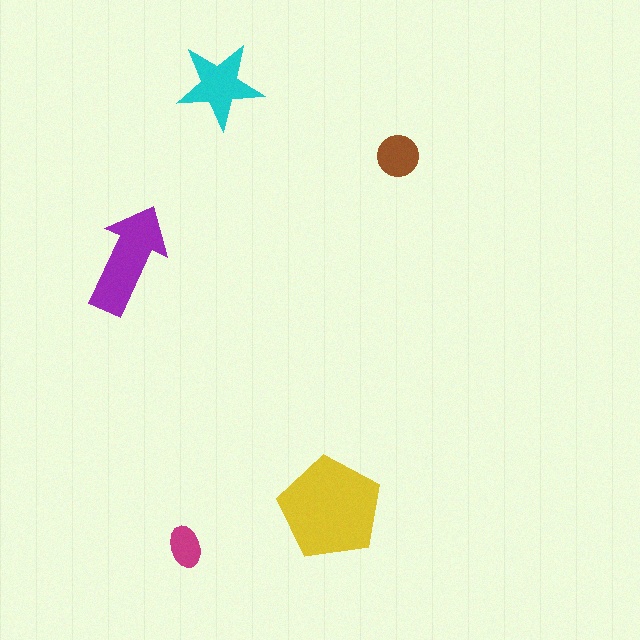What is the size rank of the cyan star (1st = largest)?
3rd.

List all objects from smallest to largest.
The magenta ellipse, the brown circle, the cyan star, the purple arrow, the yellow pentagon.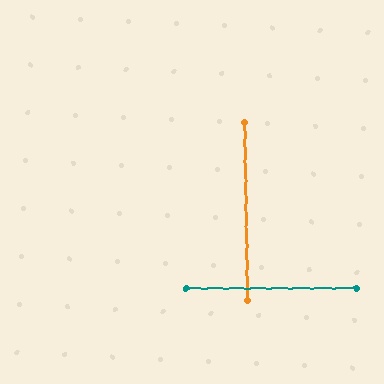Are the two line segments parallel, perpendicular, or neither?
Perpendicular — they meet at approximately 89°.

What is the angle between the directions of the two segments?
Approximately 89 degrees.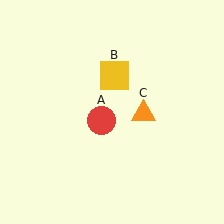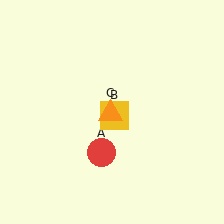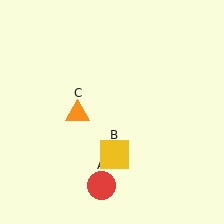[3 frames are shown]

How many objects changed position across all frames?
3 objects changed position: red circle (object A), yellow square (object B), orange triangle (object C).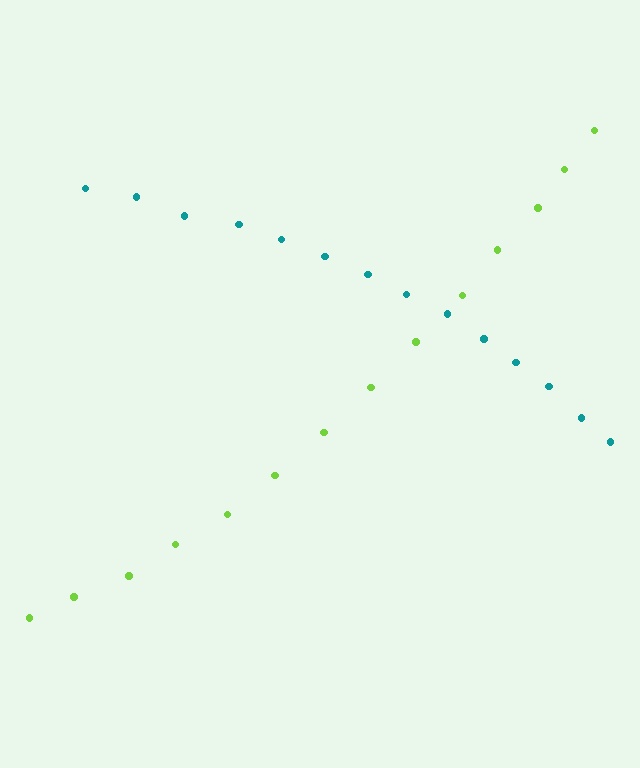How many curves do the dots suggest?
There are 2 distinct paths.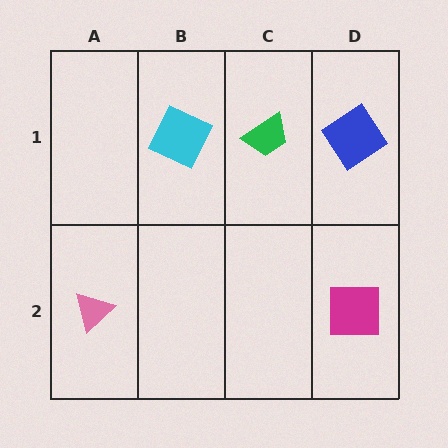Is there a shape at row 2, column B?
No, that cell is empty.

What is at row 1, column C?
A green trapezoid.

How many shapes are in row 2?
2 shapes.